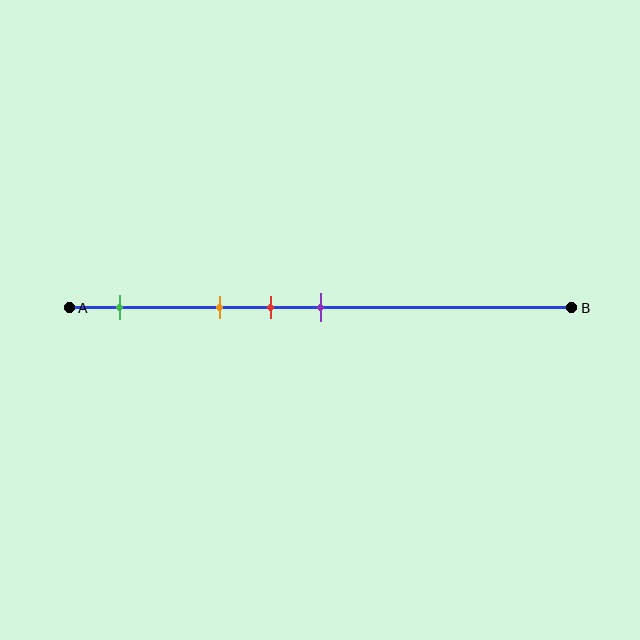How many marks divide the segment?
There are 4 marks dividing the segment.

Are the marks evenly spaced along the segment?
No, the marks are not evenly spaced.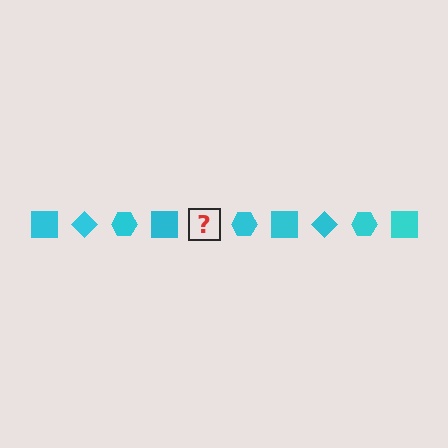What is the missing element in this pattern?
The missing element is a cyan diamond.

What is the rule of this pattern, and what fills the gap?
The rule is that the pattern cycles through square, diamond, hexagon shapes in cyan. The gap should be filled with a cyan diamond.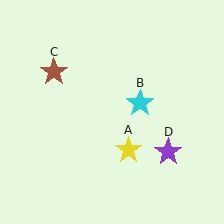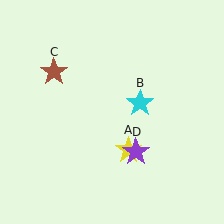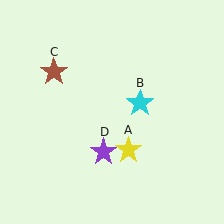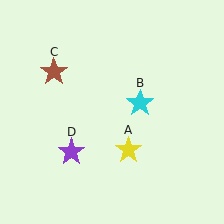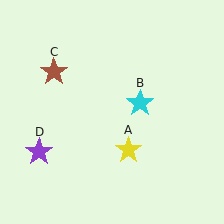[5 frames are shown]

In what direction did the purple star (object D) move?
The purple star (object D) moved left.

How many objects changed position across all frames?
1 object changed position: purple star (object D).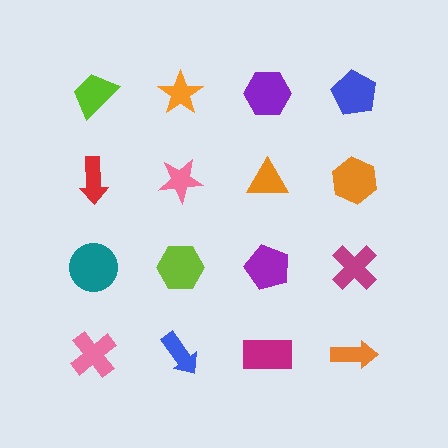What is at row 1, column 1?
A lime trapezoid.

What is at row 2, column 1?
A red arrow.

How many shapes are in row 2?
4 shapes.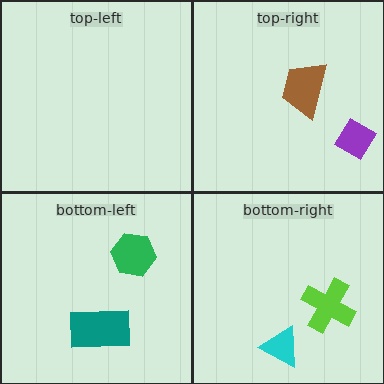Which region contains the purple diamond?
The top-right region.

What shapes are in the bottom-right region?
The lime cross, the cyan triangle.